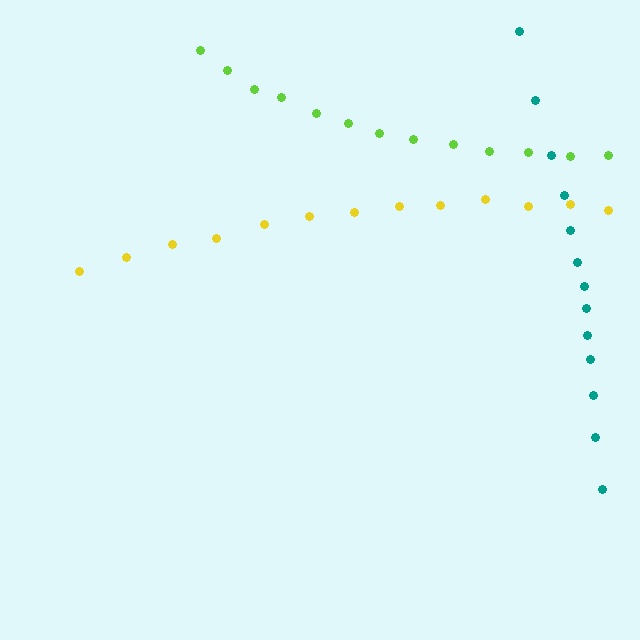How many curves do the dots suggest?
There are 3 distinct paths.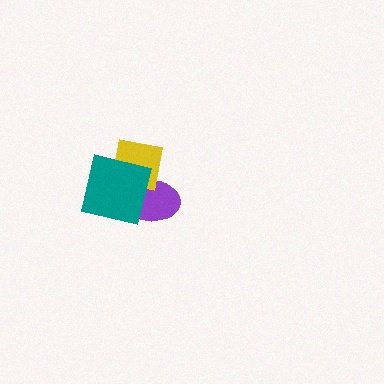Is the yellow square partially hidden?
Yes, it is partially covered by another shape.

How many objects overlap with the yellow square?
2 objects overlap with the yellow square.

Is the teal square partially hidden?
No, no other shape covers it.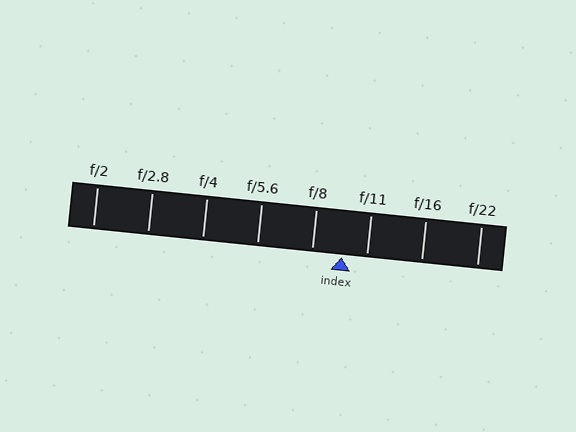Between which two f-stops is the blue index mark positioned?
The index mark is between f/8 and f/11.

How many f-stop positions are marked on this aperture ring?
There are 8 f-stop positions marked.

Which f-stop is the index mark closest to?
The index mark is closest to f/11.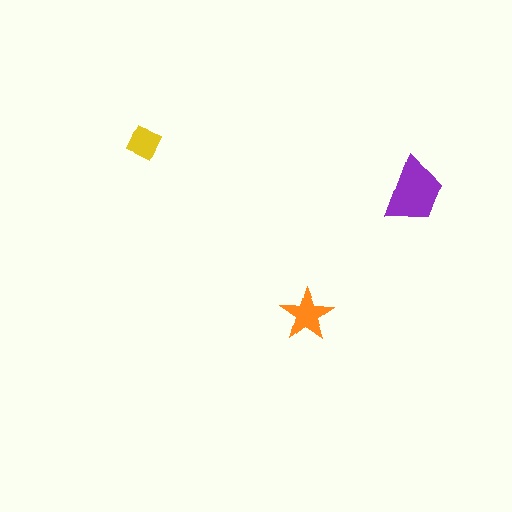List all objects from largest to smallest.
The purple trapezoid, the orange star, the yellow diamond.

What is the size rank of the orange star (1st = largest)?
2nd.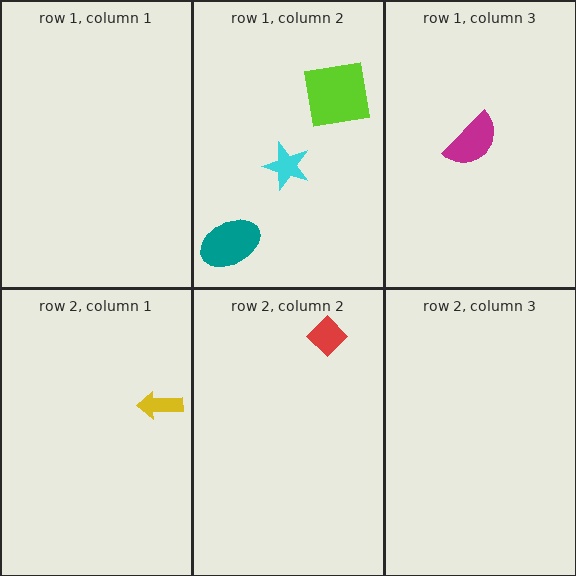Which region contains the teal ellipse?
The row 1, column 2 region.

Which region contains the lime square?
The row 1, column 2 region.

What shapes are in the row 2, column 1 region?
The yellow arrow.